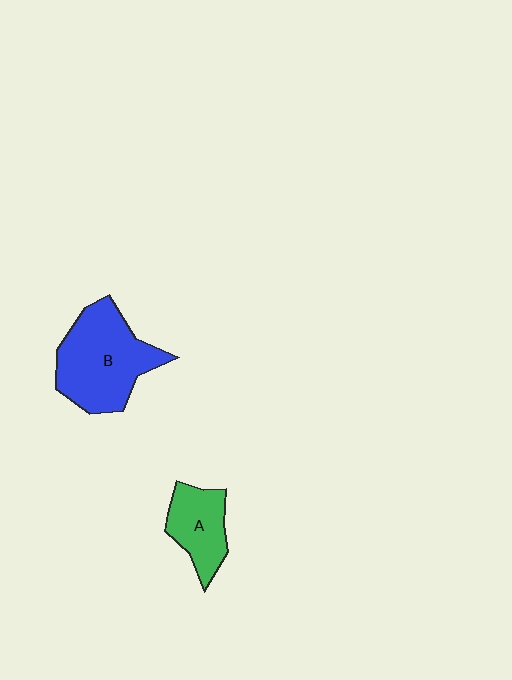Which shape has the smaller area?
Shape A (green).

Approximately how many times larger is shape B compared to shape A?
Approximately 1.8 times.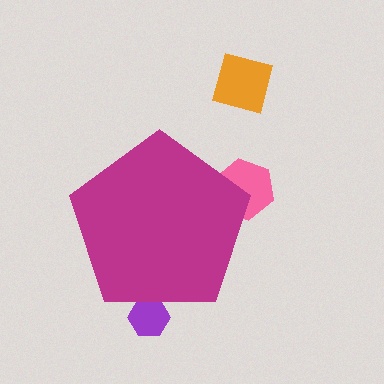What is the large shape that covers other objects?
A magenta pentagon.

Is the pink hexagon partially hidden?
Yes, the pink hexagon is partially hidden behind the magenta pentagon.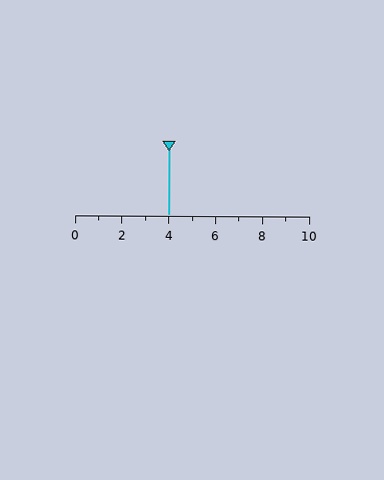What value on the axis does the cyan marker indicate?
The marker indicates approximately 4.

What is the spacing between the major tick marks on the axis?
The major ticks are spaced 2 apart.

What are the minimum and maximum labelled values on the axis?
The axis runs from 0 to 10.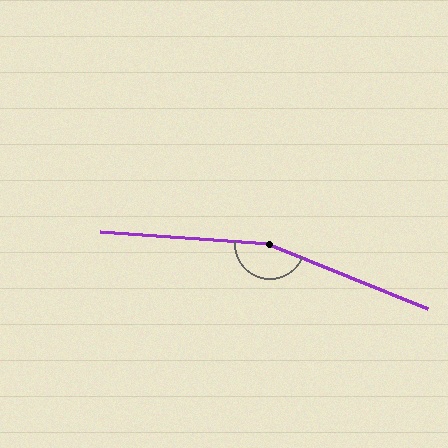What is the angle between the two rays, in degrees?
Approximately 162 degrees.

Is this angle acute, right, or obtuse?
It is obtuse.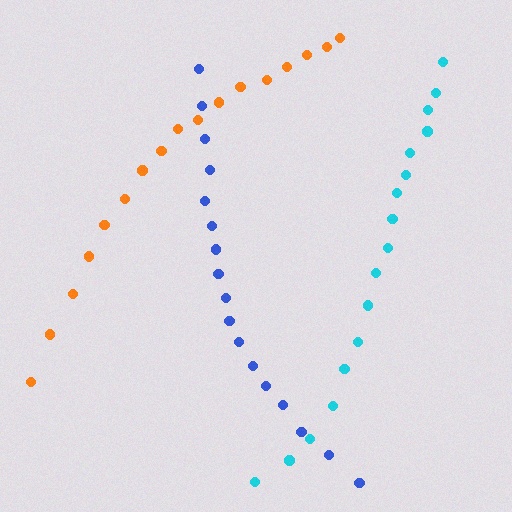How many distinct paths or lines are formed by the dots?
There are 3 distinct paths.